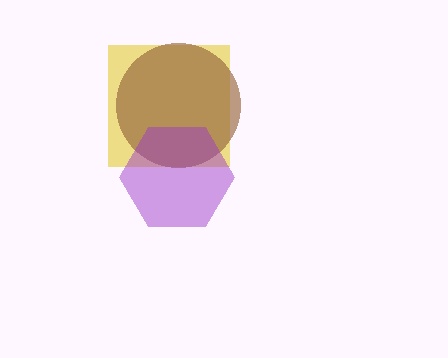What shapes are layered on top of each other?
The layered shapes are: a yellow square, a brown circle, a purple hexagon.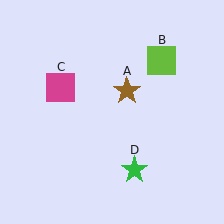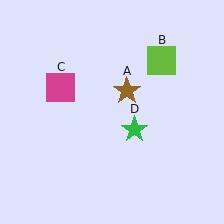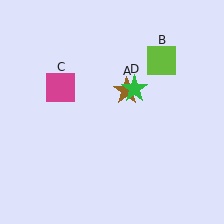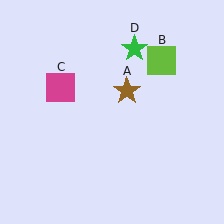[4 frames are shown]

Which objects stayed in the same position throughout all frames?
Brown star (object A) and lime square (object B) and magenta square (object C) remained stationary.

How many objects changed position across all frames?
1 object changed position: green star (object D).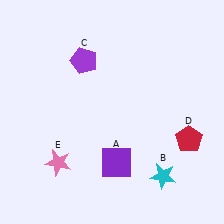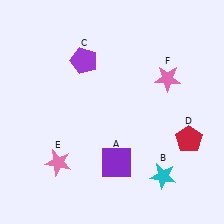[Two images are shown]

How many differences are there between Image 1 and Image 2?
There is 1 difference between the two images.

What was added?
A pink star (F) was added in Image 2.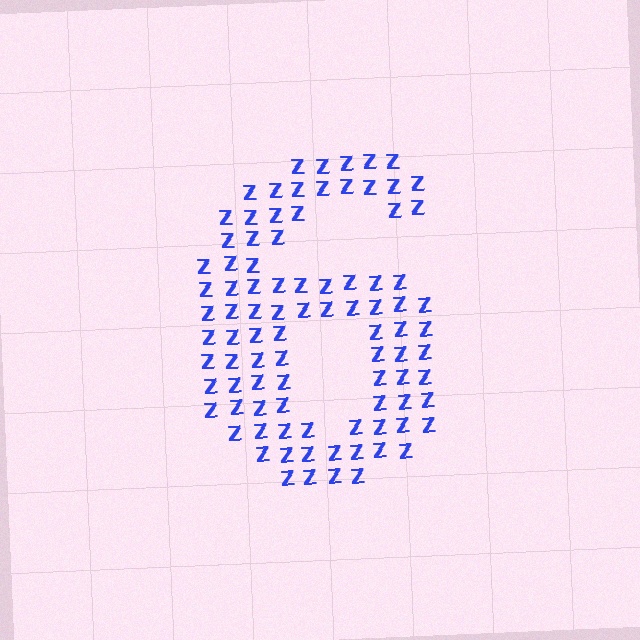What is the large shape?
The large shape is the digit 6.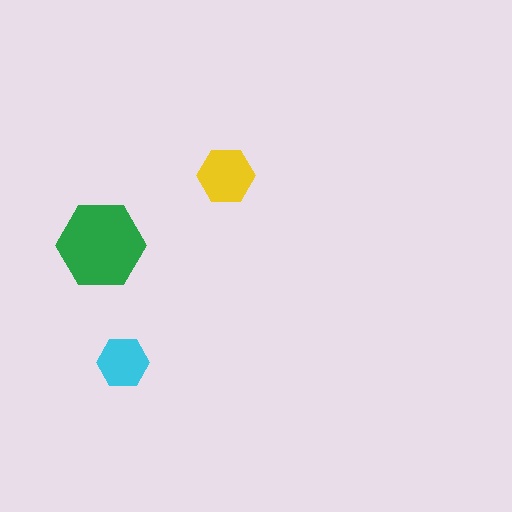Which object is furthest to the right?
The yellow hexagon is rightmost.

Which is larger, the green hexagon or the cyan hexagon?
The green one.